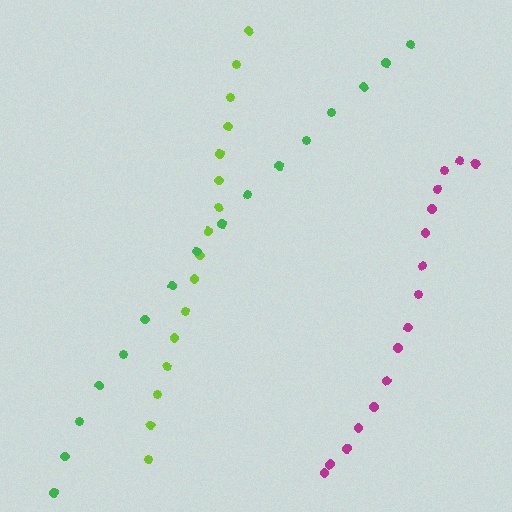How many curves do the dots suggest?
There are 3 distinct paths.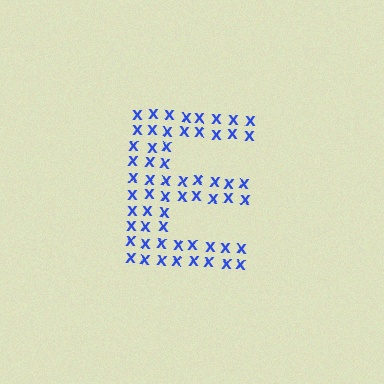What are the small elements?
The small elements are letter X's.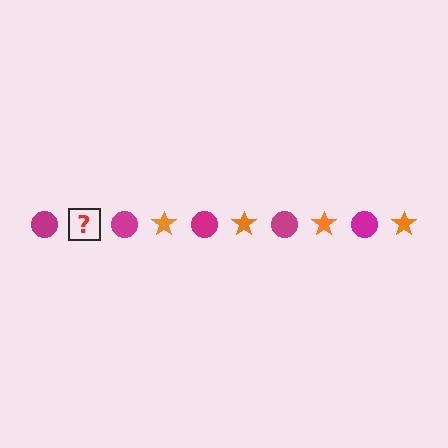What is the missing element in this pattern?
The missing element is an orange star.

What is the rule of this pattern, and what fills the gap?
The rule is that the pattern alternates between magenta circle and orange star. The gap should be filled with an orange star.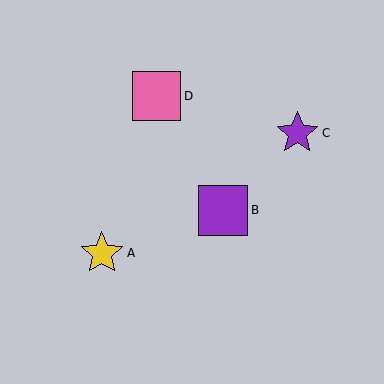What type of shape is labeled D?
Shape D is a pink square.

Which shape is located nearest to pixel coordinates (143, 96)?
The pink square (labeled D) at (156, 96) is nearest to that location.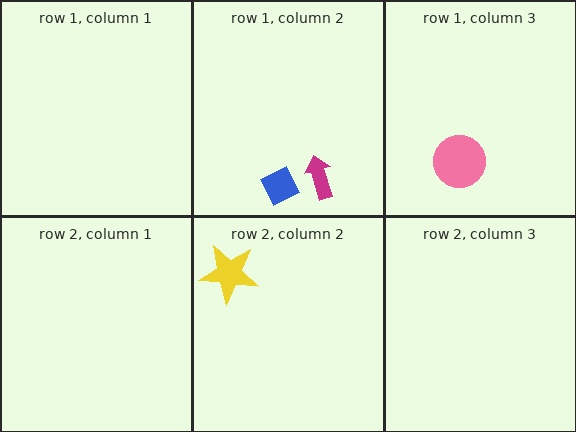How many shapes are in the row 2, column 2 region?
1.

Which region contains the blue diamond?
The row 1, column 2 region.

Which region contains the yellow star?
The row 2, column 2 region.